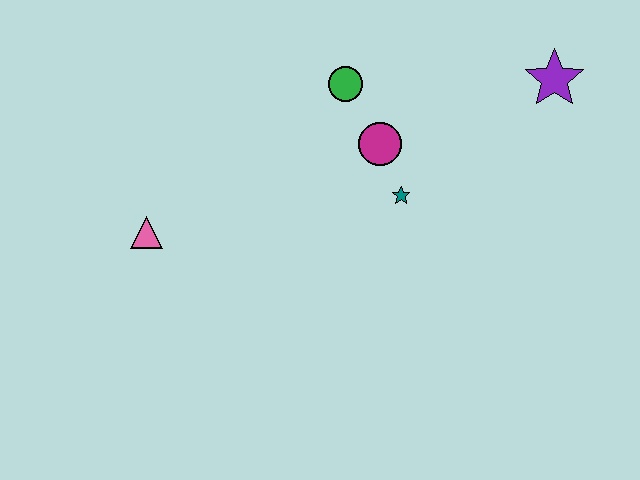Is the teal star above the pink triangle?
Yes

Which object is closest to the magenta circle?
The teal star is closest to the magenta circle.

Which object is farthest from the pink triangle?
The purple star is farthest from the pink triangle.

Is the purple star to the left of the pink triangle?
No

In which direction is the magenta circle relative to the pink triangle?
The magenta circle is to the right of the pink triangle.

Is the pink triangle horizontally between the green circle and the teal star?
No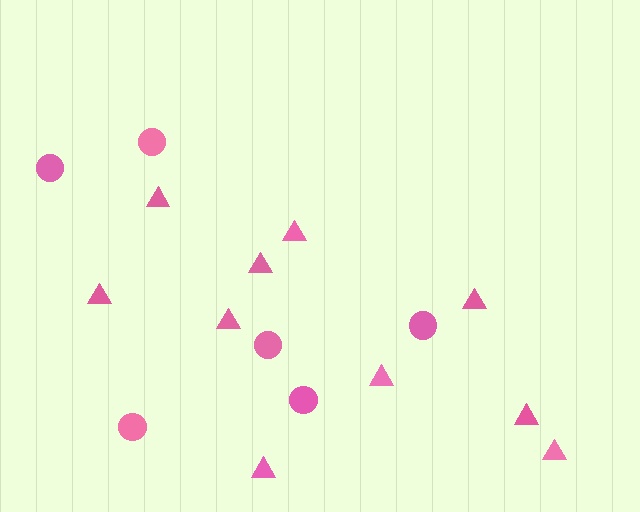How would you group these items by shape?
There are 2 groups: one group of circles (6) and one group of triangles (10).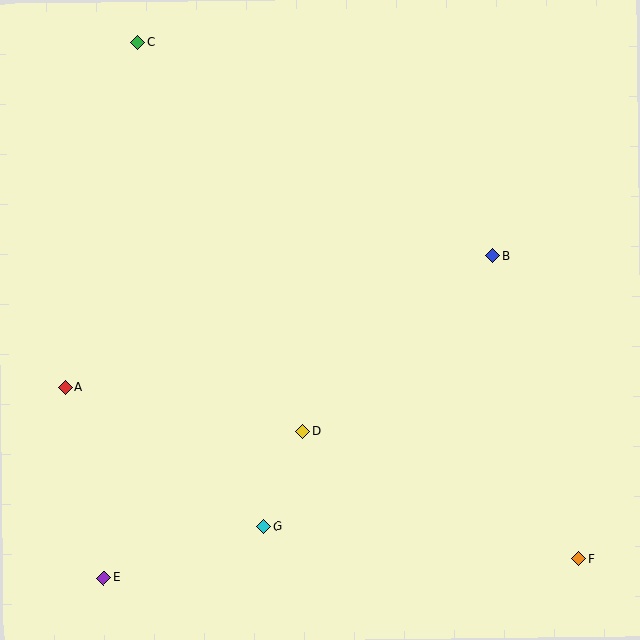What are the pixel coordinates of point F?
Point F is at (579, 559).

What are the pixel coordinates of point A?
Point A is at (65, 387).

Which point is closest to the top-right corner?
Point B is closest to the top-right corner.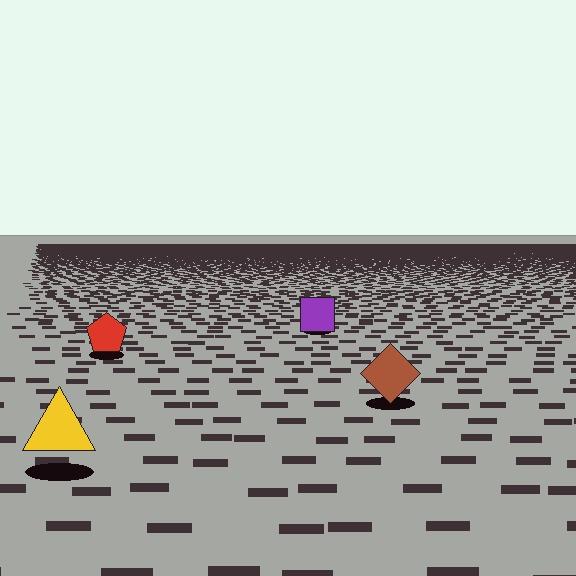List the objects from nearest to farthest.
From nearest to farthest: the yellow triangle, the brown diamond, the red pentagon, the purple square.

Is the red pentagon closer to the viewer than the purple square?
Yes. The red pentagon is closer — you can tell from the texture gradient: the ground texture is coarser near it.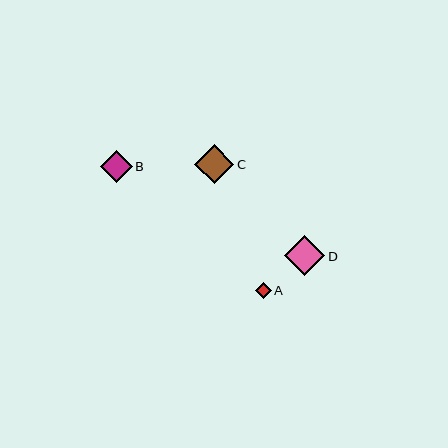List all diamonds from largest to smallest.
From largest to smallest: D, C, B, A.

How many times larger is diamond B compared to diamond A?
Diamond B is approximately 2.0 times the size of diamond A.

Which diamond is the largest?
Diamond D is the largest with a size of approximately 40 pixels.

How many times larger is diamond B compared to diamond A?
Diamond B is approximately 2.0 times the size of diamond A.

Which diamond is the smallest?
Diamond A is the smallest with a size of approximately 16 pixels.